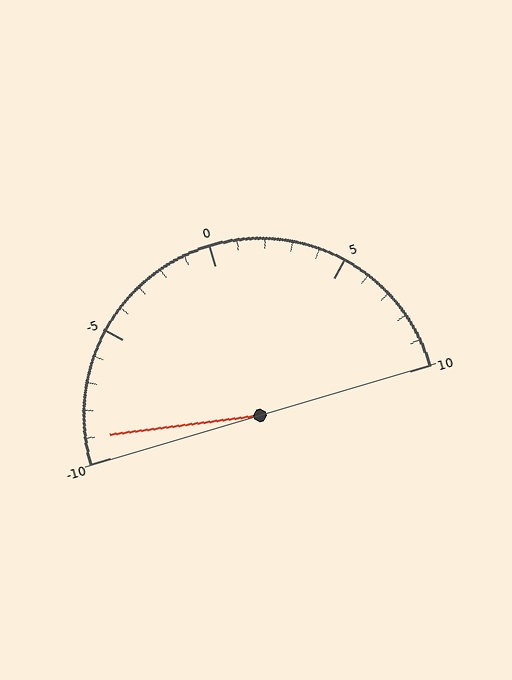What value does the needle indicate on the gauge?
The needle indicates approximately -9.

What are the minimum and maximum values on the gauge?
The gauge ranges from -10 to 10.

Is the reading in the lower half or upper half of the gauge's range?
The reading is in the lower half of the range (-10 to 10).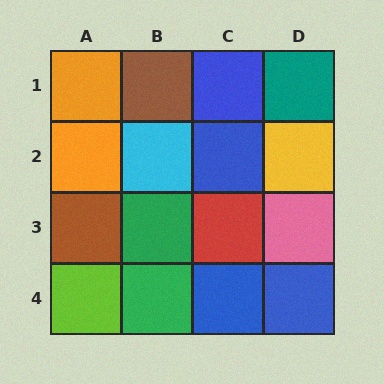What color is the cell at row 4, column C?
Blue.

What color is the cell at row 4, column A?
Lime.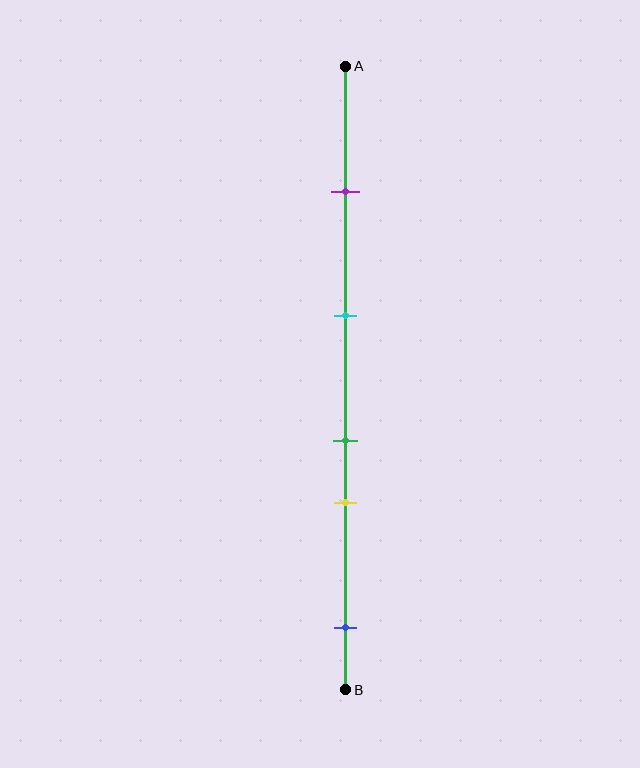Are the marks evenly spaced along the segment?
No, the marks are not evenly spaced.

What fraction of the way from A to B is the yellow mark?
The yellow mark is approximately 70% (0.7) of the way from A to B.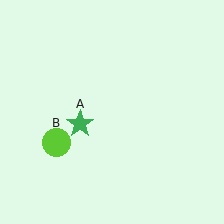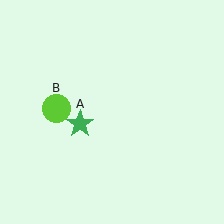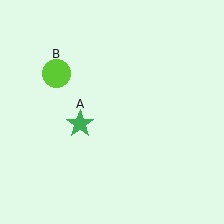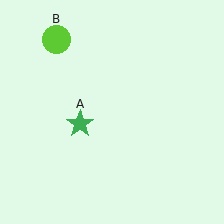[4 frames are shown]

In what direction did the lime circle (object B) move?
The lime circle (object B) moved up.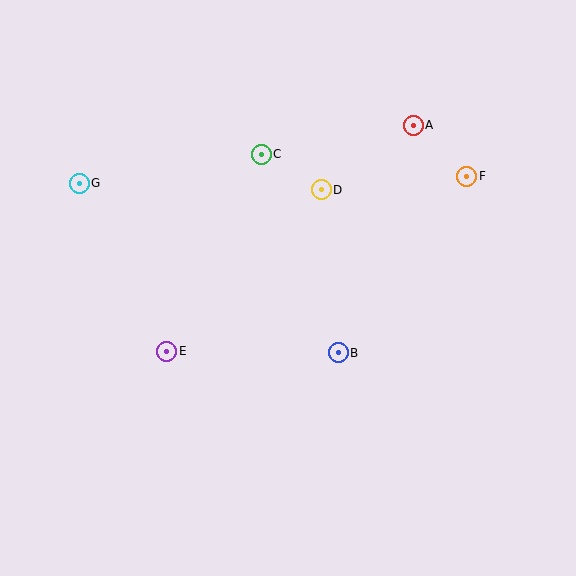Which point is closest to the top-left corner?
Point G is closest to the top-left corner.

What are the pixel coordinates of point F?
Point F is at (467, 176).